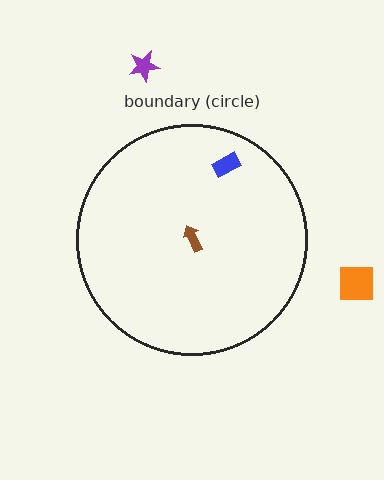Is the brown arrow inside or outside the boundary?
Inside.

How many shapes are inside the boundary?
2 inside, 2 outside.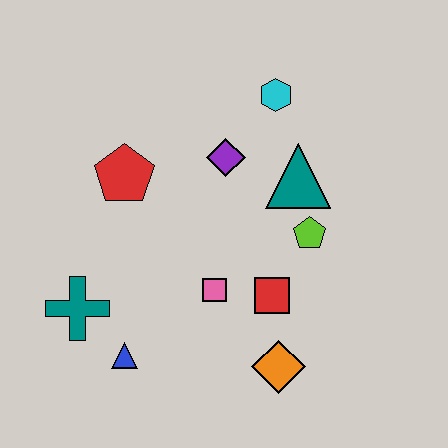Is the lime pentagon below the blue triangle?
No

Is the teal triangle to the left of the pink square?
No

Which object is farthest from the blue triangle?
The cyan hexagon is farthest from the blue triangle.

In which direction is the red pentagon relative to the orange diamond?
The red pentagon is above the orange diamond.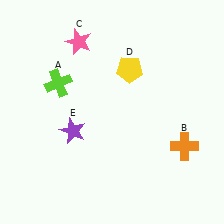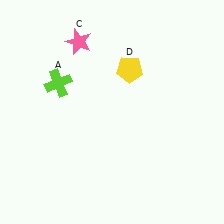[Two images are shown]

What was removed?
The orange cross (B), the purple star (E) were removed in Image 2.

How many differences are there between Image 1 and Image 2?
There are 2 differences between the two images.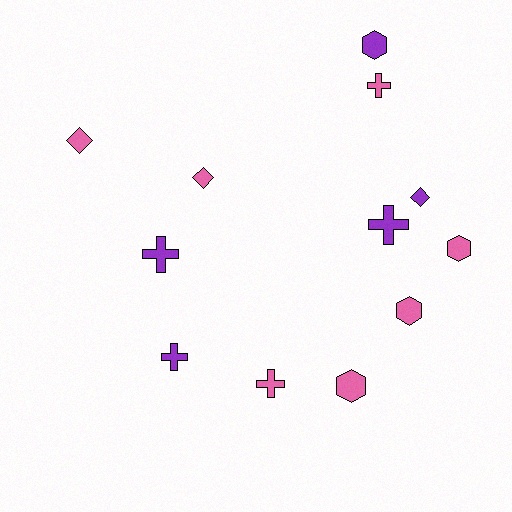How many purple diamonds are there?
There is 1 purple diamond.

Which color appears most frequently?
Pink, with 7 objects.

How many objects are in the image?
There are 12 objects.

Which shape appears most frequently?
Cross, with 5 objects.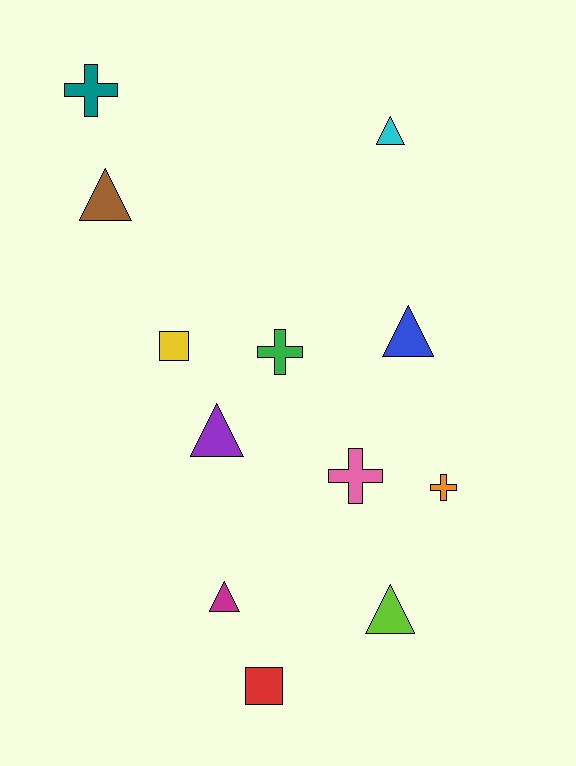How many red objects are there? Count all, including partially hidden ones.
There is 1 red object.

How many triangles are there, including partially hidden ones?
There are 6 triangles.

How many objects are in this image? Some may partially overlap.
There are 12 objects.